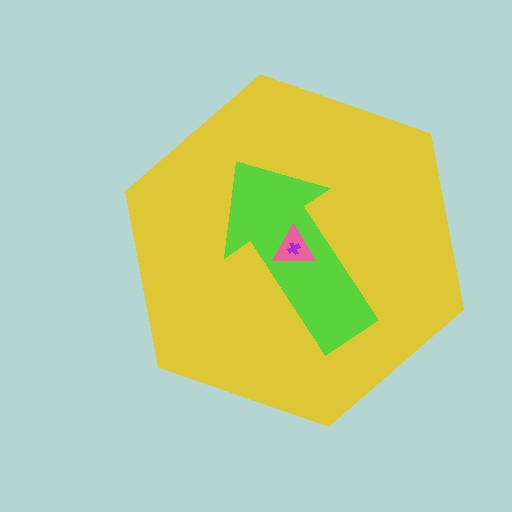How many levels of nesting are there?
4.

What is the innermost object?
The purple cross.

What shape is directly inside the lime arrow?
The pink triangle.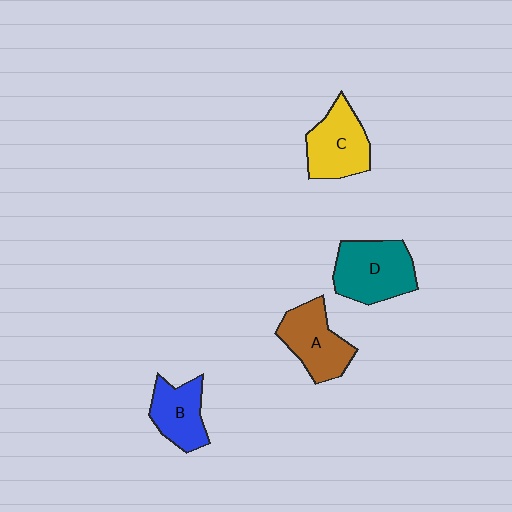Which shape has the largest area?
Shape D (teal).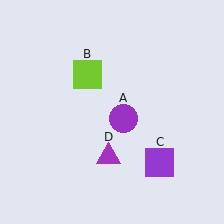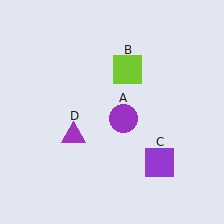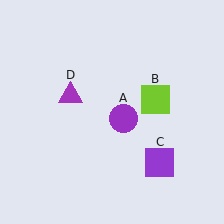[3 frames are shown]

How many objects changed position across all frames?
2 objects changed position: lime square (object B), purple triangle (object D).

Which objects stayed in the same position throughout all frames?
Purple circle (object A) and purple square (object C) remained stationary.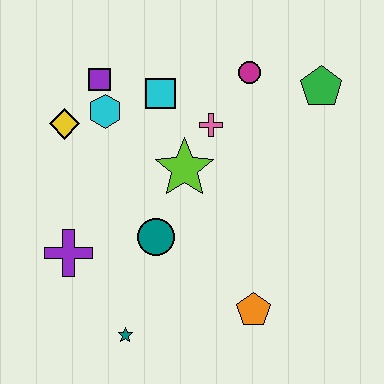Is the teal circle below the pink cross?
Yes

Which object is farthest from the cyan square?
The teal star is farthest from the cyan square.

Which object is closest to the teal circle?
The lime star is closest to the teal circle.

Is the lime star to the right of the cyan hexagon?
Yes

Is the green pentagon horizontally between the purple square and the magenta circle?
No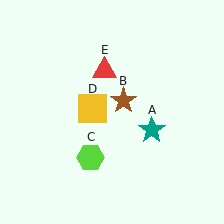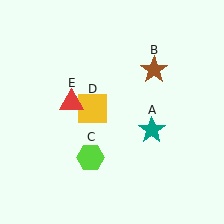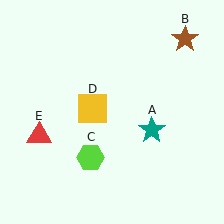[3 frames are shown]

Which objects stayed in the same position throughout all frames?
Teal star (object A) and lime hexagon (object C) and yellow square (object D) remained stationary.